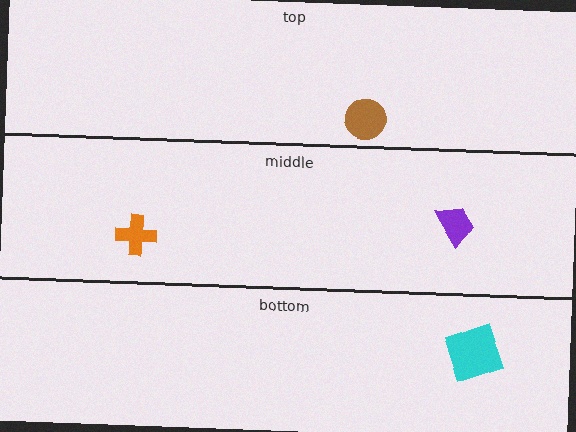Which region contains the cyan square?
The bottom region.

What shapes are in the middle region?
The purple trapezoid, the orange cross.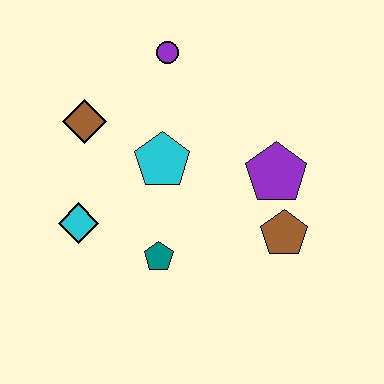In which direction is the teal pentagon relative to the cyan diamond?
The teal pentagon is to the right of the cyan diamond.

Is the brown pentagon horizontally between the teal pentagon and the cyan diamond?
No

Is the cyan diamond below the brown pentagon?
No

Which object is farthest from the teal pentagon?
The purple circle is farthest from the teal pentagon.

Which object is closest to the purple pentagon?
The brown pentagon is closest to the purple pentagon.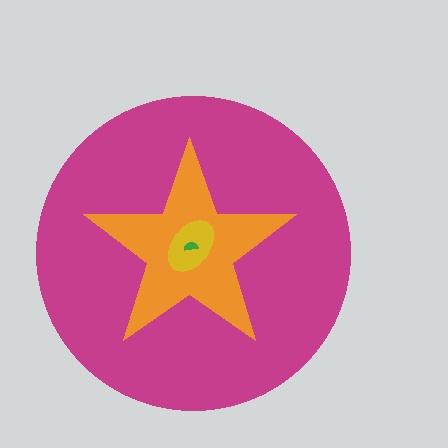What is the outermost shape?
The magenta circle.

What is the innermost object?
The green semicircle.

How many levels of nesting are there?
4.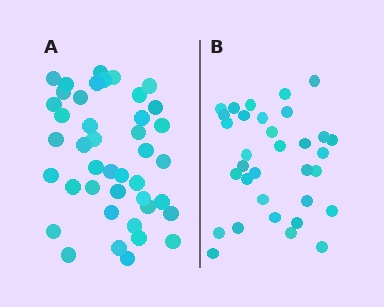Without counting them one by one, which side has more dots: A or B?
Region A (the left region) has more dots.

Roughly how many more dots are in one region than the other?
Region A has roughly 8 or so more dots than region B.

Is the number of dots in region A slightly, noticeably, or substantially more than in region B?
Region A has noticeably more, but not dramatically so. The ratio is roughly 1.3 to 1.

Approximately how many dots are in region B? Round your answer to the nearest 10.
About 30 dots. (The exact count is 33, which rounds to 30.)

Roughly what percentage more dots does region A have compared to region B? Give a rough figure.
About 25% more.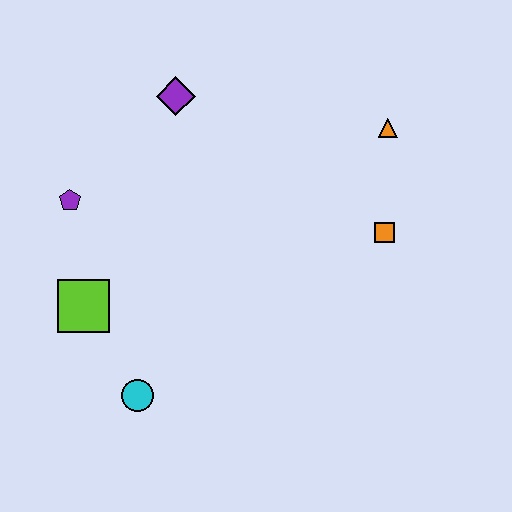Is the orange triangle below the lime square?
No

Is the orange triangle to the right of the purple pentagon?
Yes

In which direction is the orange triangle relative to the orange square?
The orange triangle is above the orange square.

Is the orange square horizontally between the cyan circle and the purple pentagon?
No